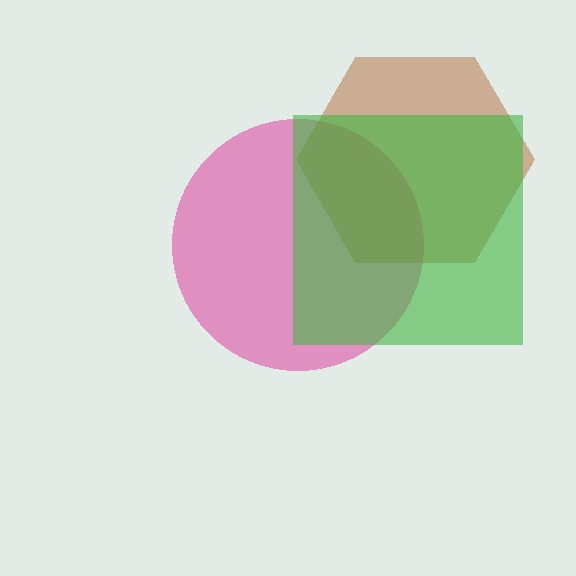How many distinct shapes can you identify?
There are 3 distinct shapes: a pink circle, a brown hexagon, a green square.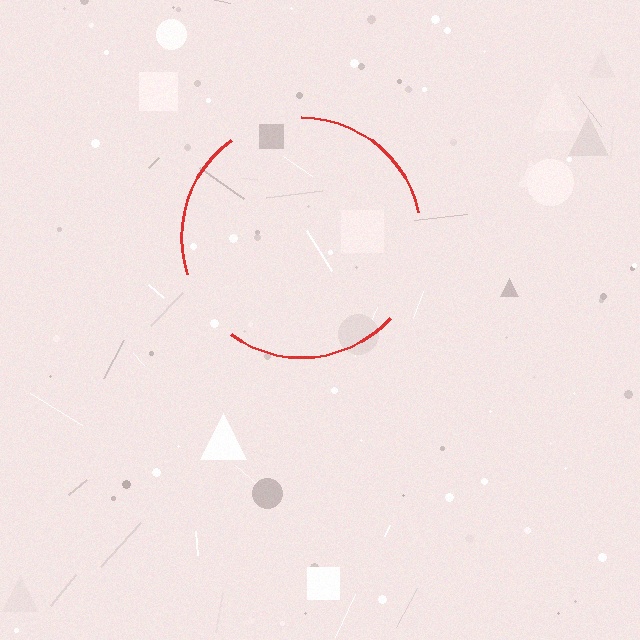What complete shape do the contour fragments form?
The contour fragments form a circle.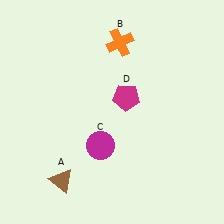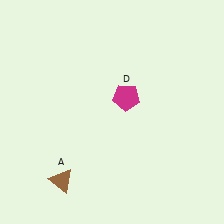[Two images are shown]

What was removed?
The magenta circle (C), the orange cross (B) were removed in Image 2.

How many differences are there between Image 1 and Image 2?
There are 2 differences between the two images.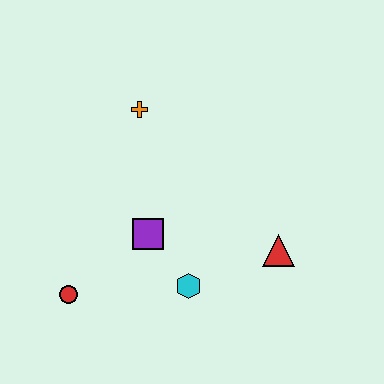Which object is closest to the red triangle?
The cyan hexagon is closest to the red triangle.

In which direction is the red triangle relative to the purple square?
The red triangle is to the right of the purple square.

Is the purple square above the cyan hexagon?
Yes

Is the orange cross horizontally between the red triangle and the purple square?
No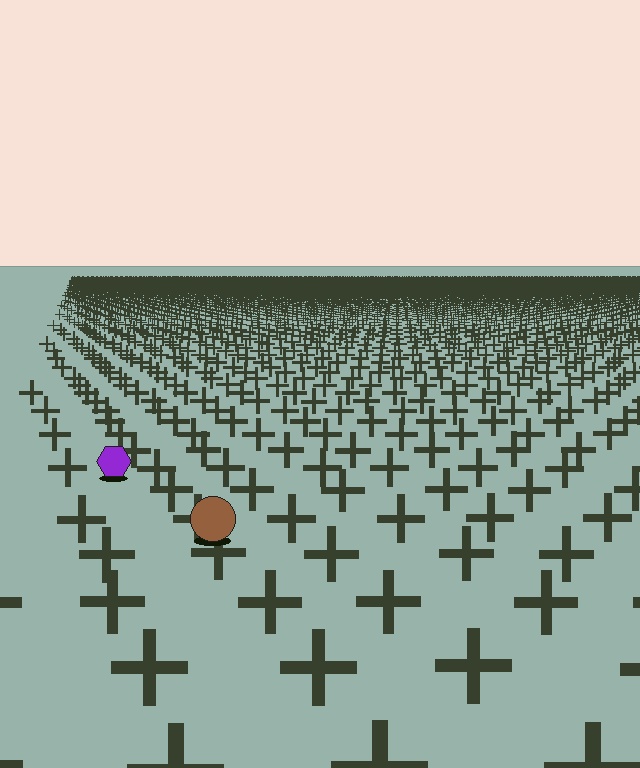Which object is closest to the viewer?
The brown circle is closest. The texture marks near it are larger and more spread out.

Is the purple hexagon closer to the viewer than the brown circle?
No. The brown circle is closer — you can tell from the texture gradient: the ground texture is coarser near it.